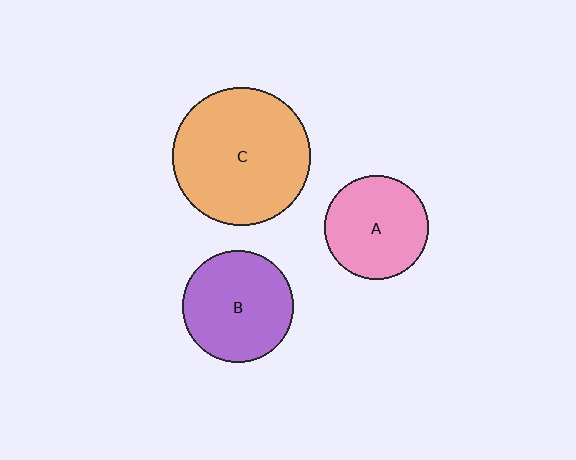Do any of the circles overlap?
No, none of the circles overlap.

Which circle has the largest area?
Circle C (orange).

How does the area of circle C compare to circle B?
Approximately 1.5 times.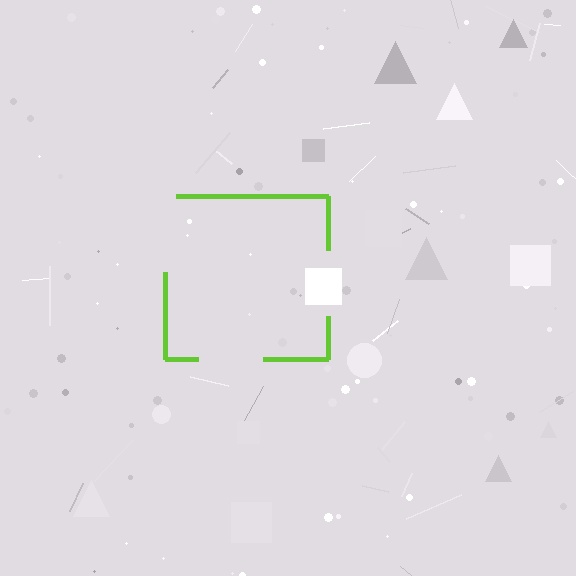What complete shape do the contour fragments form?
The contour fragments form a square.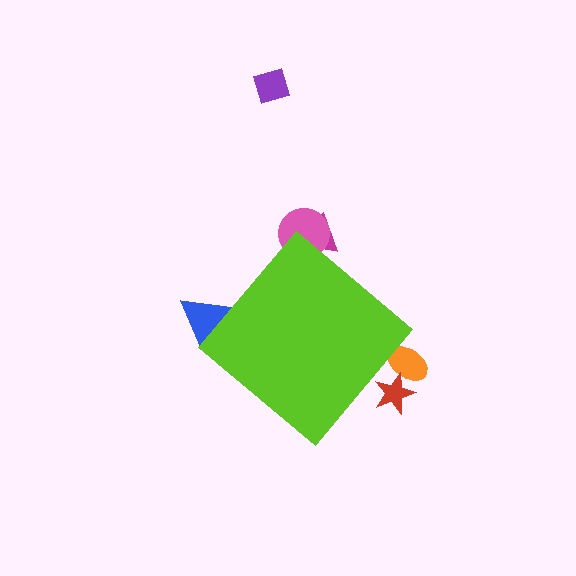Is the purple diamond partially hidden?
No, the purple diamond is fully visible.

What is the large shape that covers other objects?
A lime diamond.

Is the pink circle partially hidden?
Yes, the pink circle is partially hidden behind the lime diamond.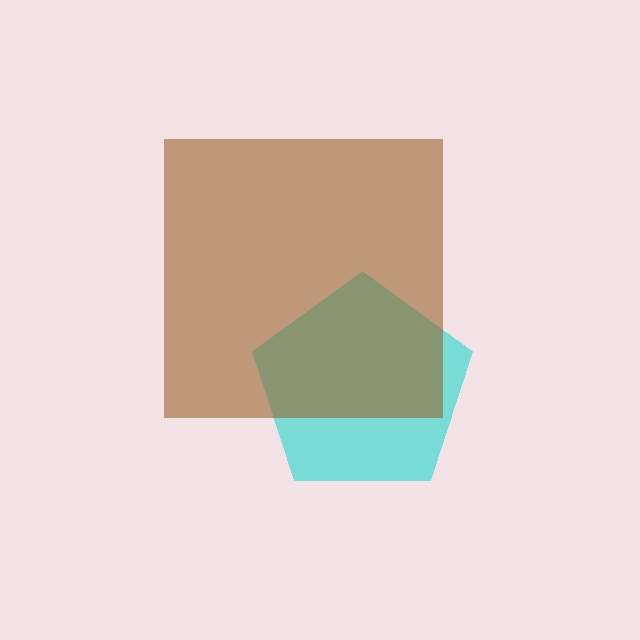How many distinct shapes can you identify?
There are 2 distinct shapes: a cyan pentagon, a brown square.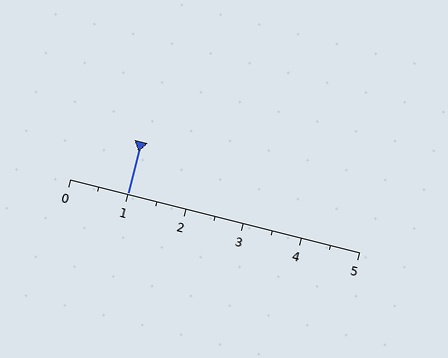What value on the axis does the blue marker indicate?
The marker indicates approximately 1.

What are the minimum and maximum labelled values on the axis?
The axis runs from 0 to 5.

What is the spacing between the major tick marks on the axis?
The major ticks are spaced 1 apart.